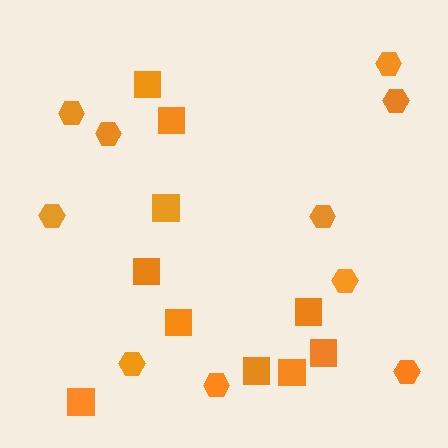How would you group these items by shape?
There are 2 groups: one group of hexagons (10) and one group of squares (10).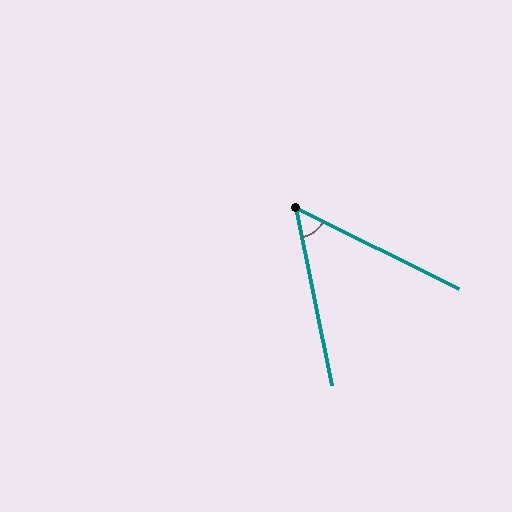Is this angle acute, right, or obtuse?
It is acute.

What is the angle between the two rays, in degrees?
Approximately 52 degrees.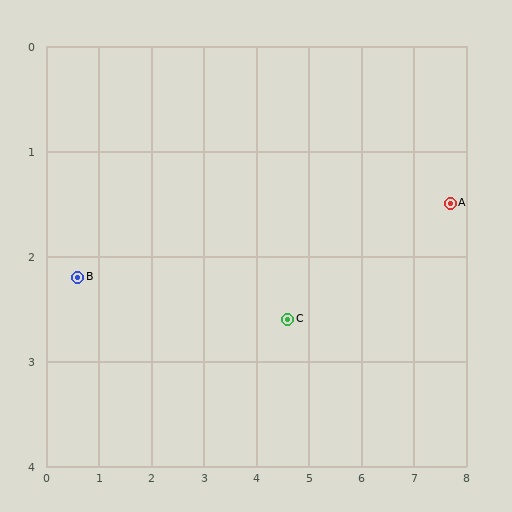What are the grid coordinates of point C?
Point C is at approximately (4.6, 2.6).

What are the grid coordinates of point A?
Point A is at approximately (7.7, 1.5).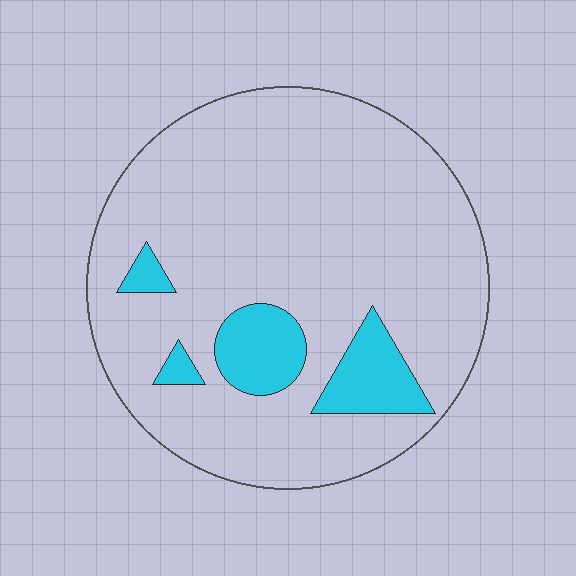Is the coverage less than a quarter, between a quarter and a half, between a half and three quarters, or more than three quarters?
Less than a quarter.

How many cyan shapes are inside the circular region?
4.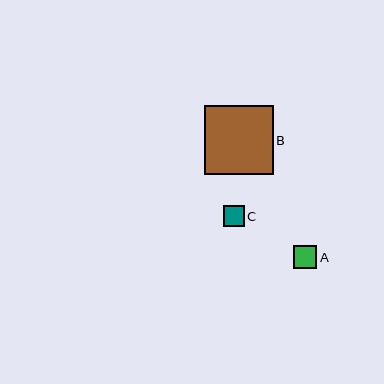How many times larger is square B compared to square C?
Square B is approximately 3.4 times the size of square C.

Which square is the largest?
Square B is the largest with a size of approximately 69 pixels.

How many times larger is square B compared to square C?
Square B is approximately 3.4 times the size of square C.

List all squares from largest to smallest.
From largest to smallest: B, A, C.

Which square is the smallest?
Square C is the smallest with a size of approximately 20 pixels.